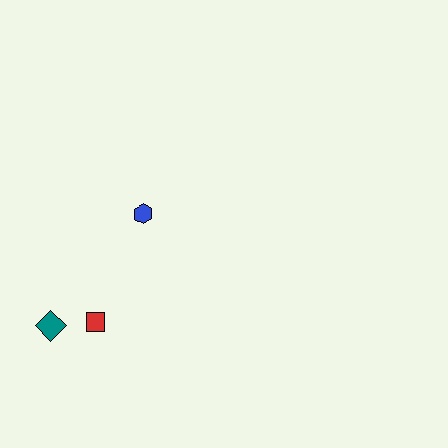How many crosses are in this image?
There are no crosses.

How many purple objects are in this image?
There are no purple objects.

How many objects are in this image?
There are 3 objects.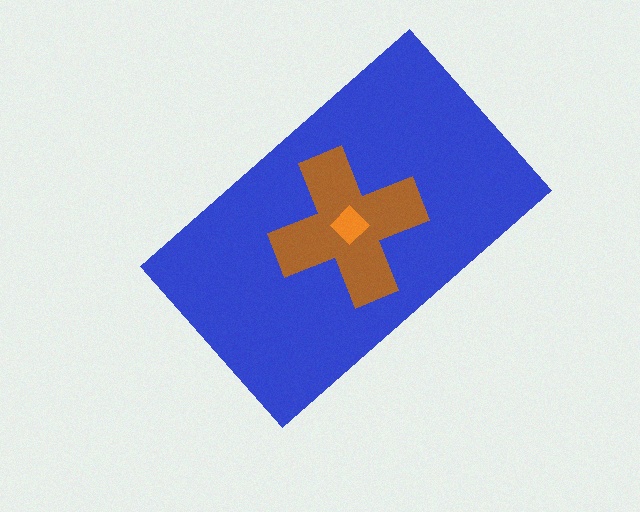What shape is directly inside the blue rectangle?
The brown cross.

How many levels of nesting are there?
3.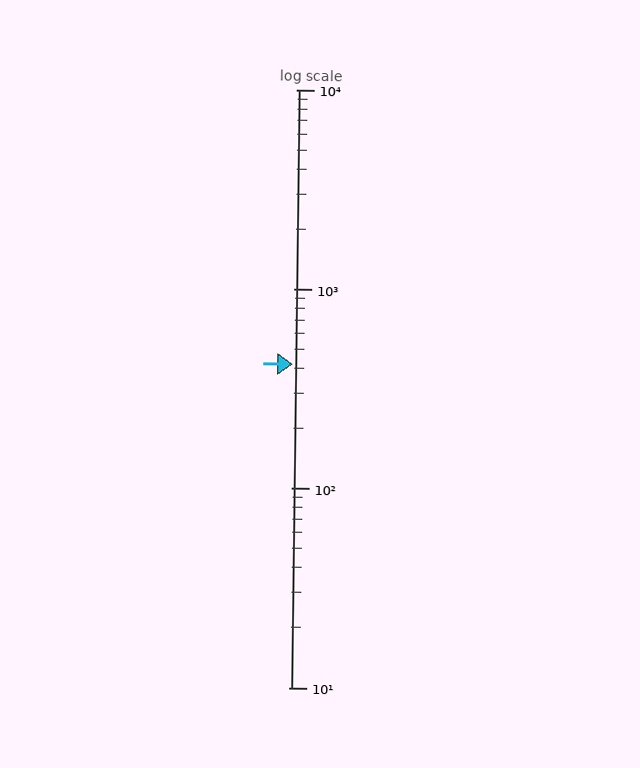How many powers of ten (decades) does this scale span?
The scale spans 3 decades, from 10 to 10000.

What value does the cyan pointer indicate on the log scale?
The pointer indicates approximately 420.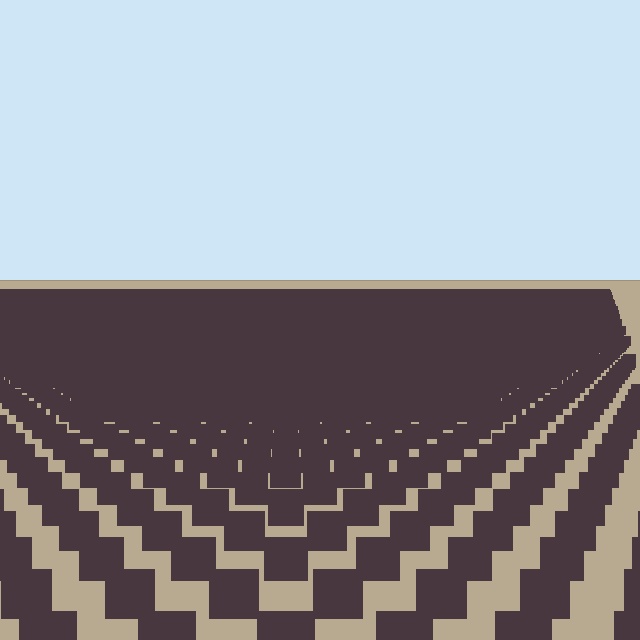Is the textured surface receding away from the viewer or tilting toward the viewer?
The surface is receding away from the viewer. Texture elements get smaller and denser toward the top.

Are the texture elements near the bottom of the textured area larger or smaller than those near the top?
Larger. Near the bottom, elements are closer to the viewer and appear at a bigger on-screen size.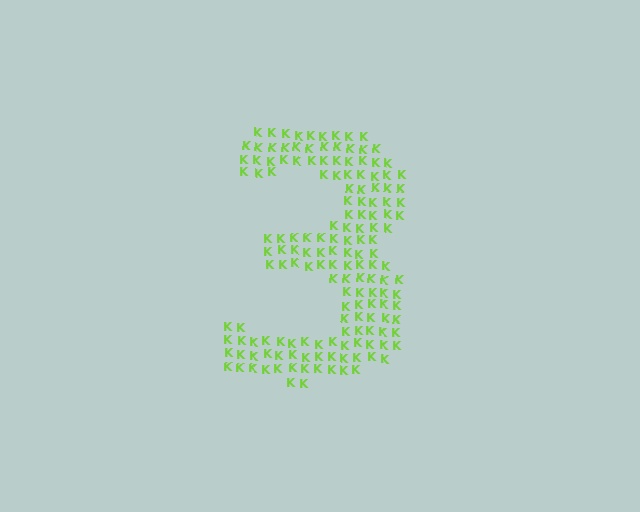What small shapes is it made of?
It is made of small letter K's.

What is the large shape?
The large shape is the digit 3.